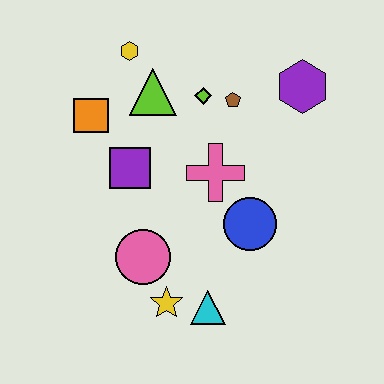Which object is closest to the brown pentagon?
The lime diamond is closest to the brown pentagon.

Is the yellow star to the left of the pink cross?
Yes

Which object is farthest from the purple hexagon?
The yellow star is farthest from the purple hexagon.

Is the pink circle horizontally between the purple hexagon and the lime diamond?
No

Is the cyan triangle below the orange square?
Yes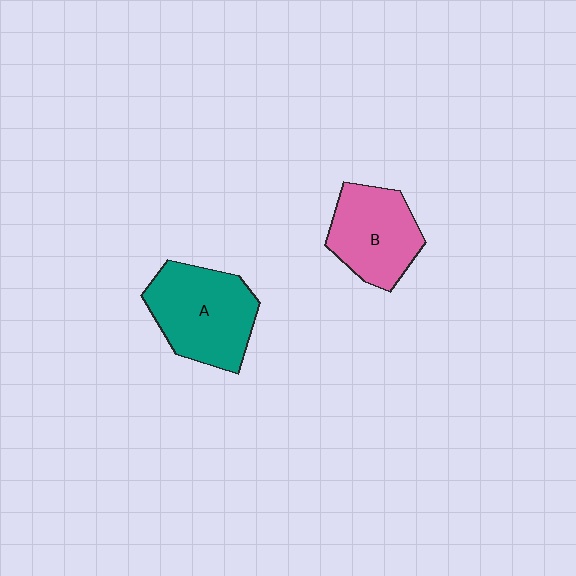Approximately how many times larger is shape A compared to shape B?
Approximately 1.2 times.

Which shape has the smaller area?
Shape B (pink).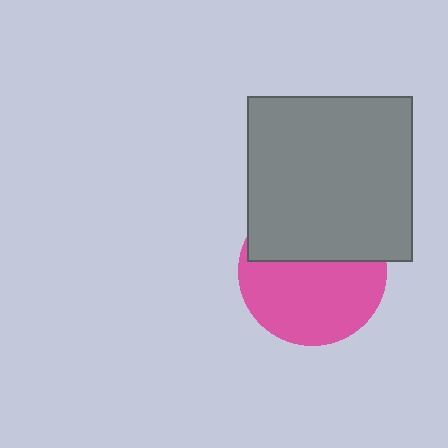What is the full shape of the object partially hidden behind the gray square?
The partially hidden object is a pink circle.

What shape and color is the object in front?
The object in front is a gray square.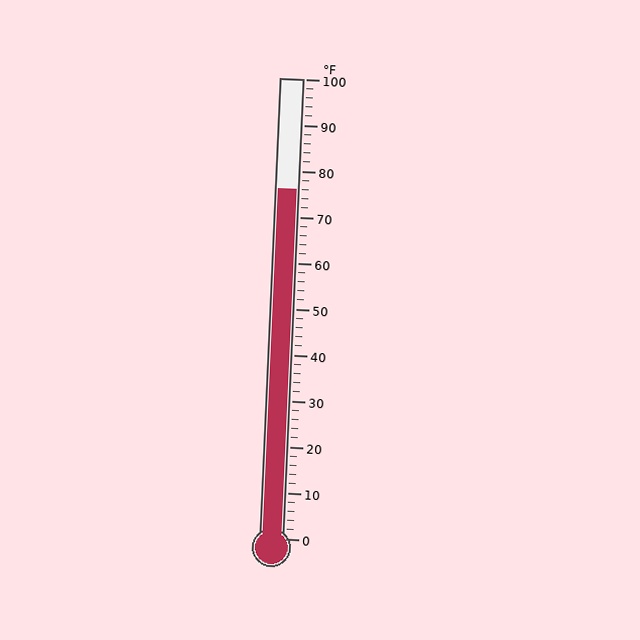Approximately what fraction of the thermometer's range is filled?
The thermometer is filled to approximately 75% of its range.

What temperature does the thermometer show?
The thermometer shows approximately 76°F.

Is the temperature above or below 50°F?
The temperature is above 50°F.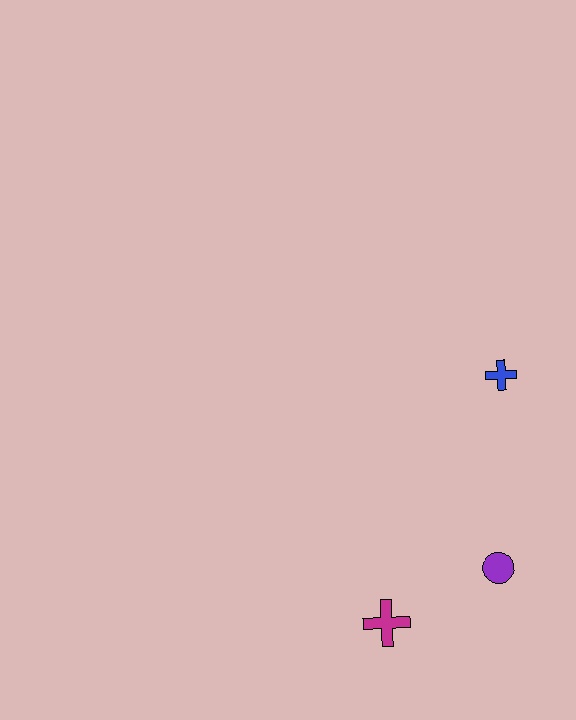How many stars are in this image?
There are no stars.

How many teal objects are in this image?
There are no teal objects.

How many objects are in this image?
There are 3 objects.